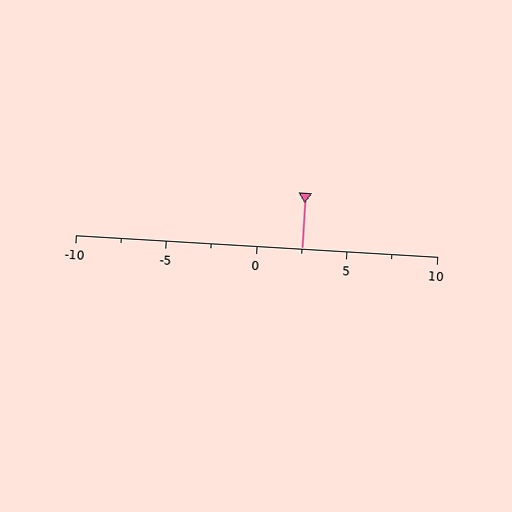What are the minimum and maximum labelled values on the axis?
The axis runs from -10 to 10.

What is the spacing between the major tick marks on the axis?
The major ticks are spaced 5 apart.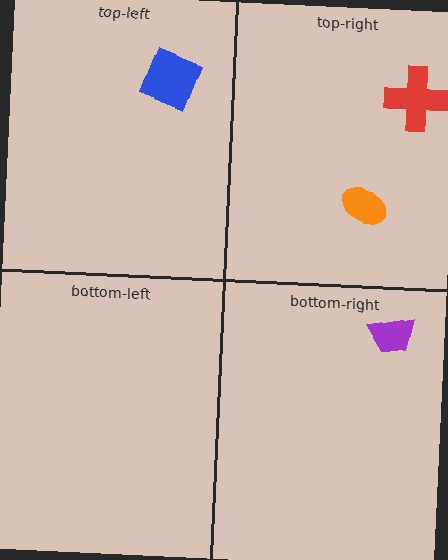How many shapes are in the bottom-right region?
1.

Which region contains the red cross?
The top-right region.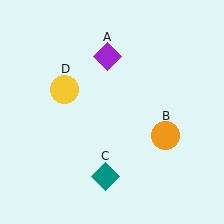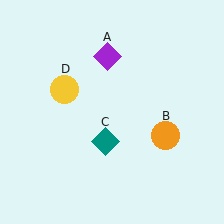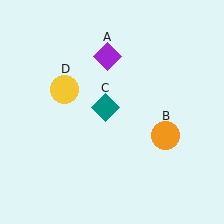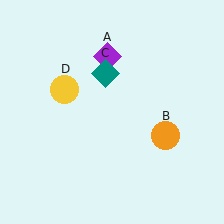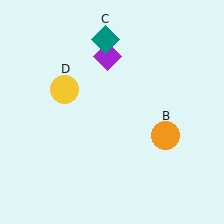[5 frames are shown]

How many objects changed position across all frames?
1 object changed position: teal diamond (object C).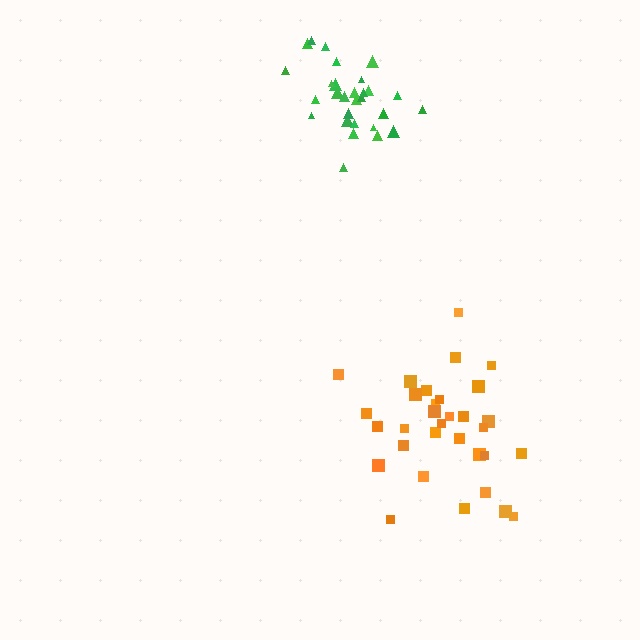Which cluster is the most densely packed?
Green.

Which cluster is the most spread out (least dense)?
Orange.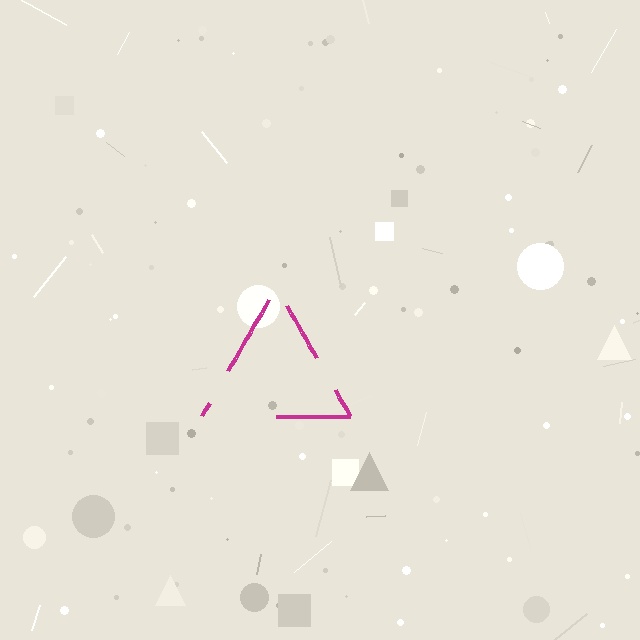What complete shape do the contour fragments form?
The contour fragments form a triangle.